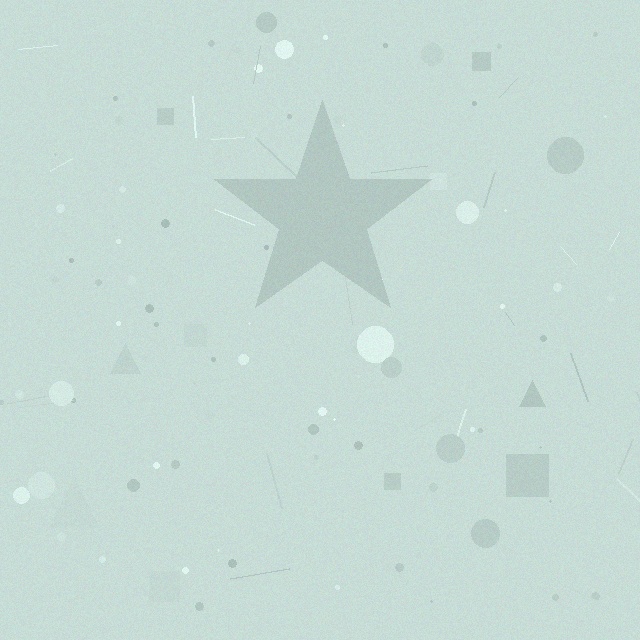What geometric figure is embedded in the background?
A star is embedded in the background.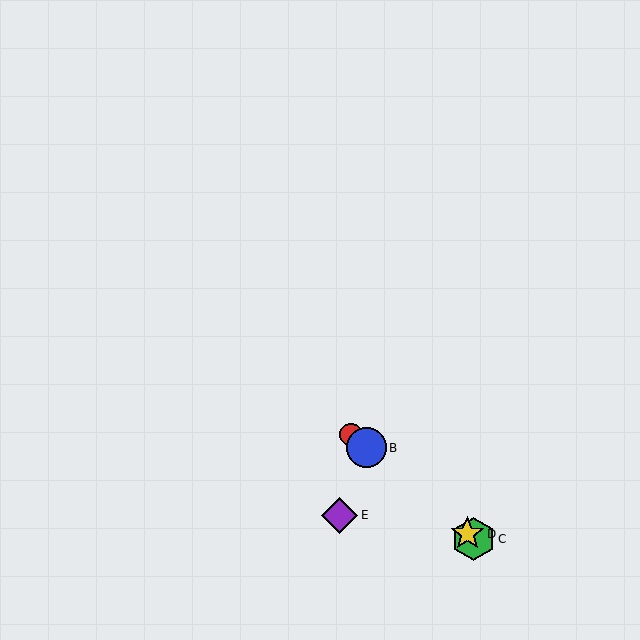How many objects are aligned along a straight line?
4 objects (A, B, C, D) are aligned along a straight line.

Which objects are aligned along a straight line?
Objects A, B, C, D are aligned along a straight line.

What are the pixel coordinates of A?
Object A is at (351, 435).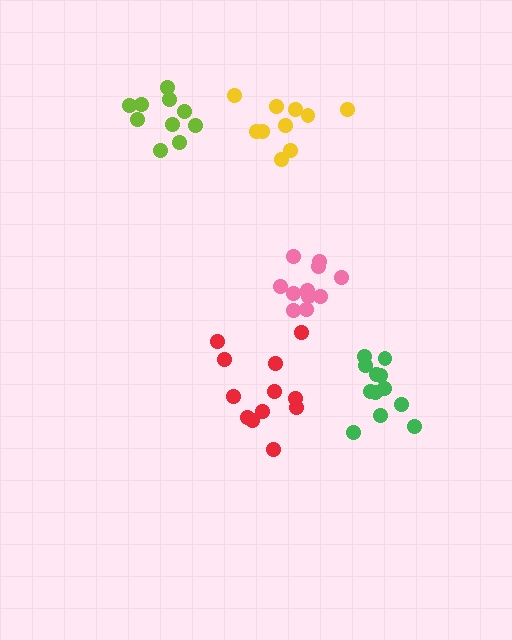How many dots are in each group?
Group 1: 12 dots, Group 2: 10 dots, Group 3: 11 dots, Group 4: 10 dots, Group 5: 12 dots (55 total).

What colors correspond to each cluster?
The clusters are colored: red, yellow, pink, lime, green.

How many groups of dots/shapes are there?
There are 5 groups.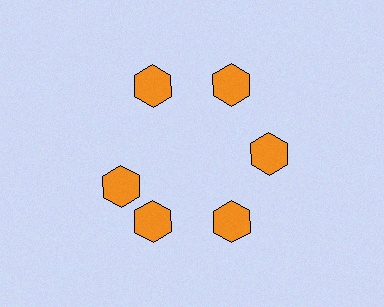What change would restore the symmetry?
The symmetry would be restored by rotating it back into even spacing with its neighbors so that all 6 hexagons sit at equal angles and equal distance from the center.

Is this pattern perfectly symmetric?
No. The 6 orange hexagons are arranged in a ring, but one element near the 9 o'clock position is rotated out of alignment along the ring, breaking the 6-fold rotational symmetry.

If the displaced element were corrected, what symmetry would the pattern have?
It would have 6-fold rotational symmetry — the pattern would map onto itself every 60 degrees.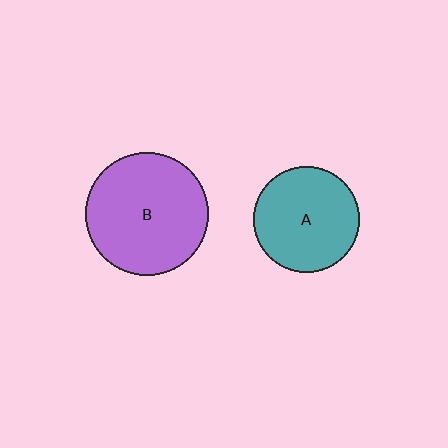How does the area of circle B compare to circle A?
Approximately 1.4 times.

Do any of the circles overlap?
No, none of the circles overlap.